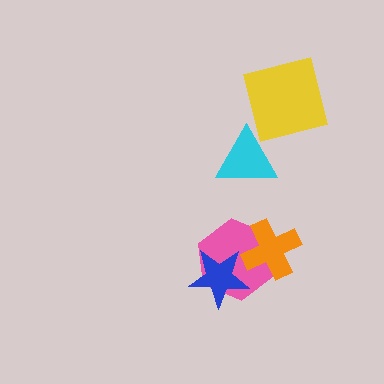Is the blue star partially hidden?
No, no other shape covers it.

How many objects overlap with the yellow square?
1 object overlaps with the yellow square.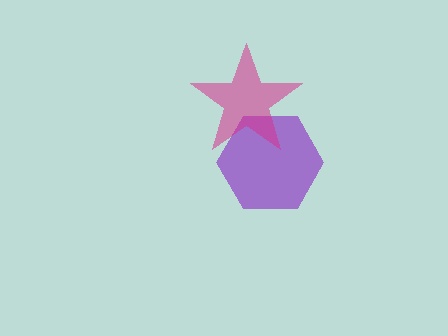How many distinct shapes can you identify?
There are 2 distinct shapes: a purple hexagon, a magenta star.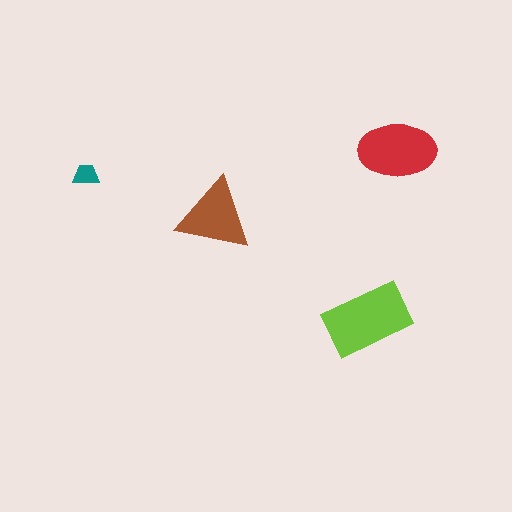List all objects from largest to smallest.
The lime rectangle, the red ellipse, the brown triangle, the teal trapezoid.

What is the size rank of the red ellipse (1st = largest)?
2nd.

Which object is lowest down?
The lime rectangle is bottommost.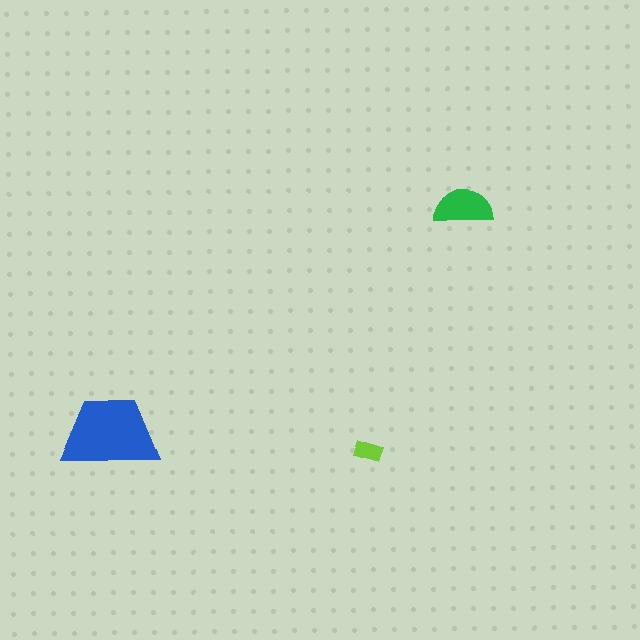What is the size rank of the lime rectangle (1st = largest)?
3rd.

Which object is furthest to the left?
The blue trapezoid is leftmost.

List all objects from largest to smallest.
The blue trapezoid, the green semicircle, the lime rectangle.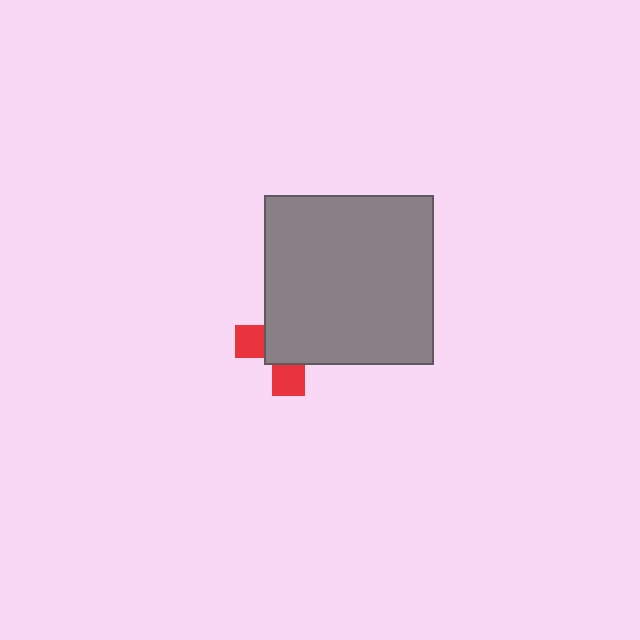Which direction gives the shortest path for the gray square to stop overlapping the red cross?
Moving toward the upper-right gives the shortest separation.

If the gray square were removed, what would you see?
You would see the complete red cross.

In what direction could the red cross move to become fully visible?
The red cross could move toward the lower-left. That would shift it out from behind the gray square entirely.